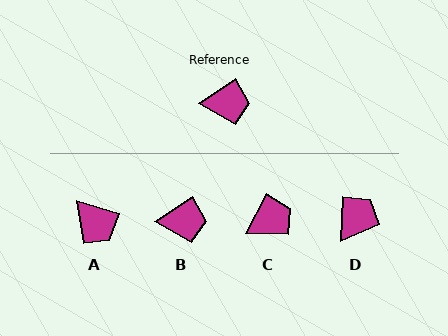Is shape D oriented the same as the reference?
No, it is off by about 54 degrees.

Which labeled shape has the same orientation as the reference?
B.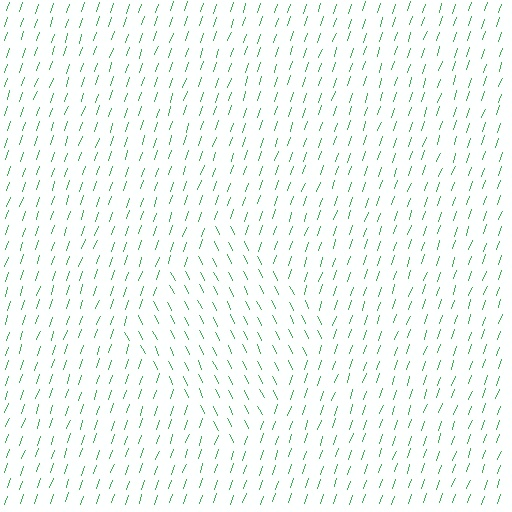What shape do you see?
I see a diamond.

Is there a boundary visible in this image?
Yes, there is a texture boundary formed by a change in line orientation.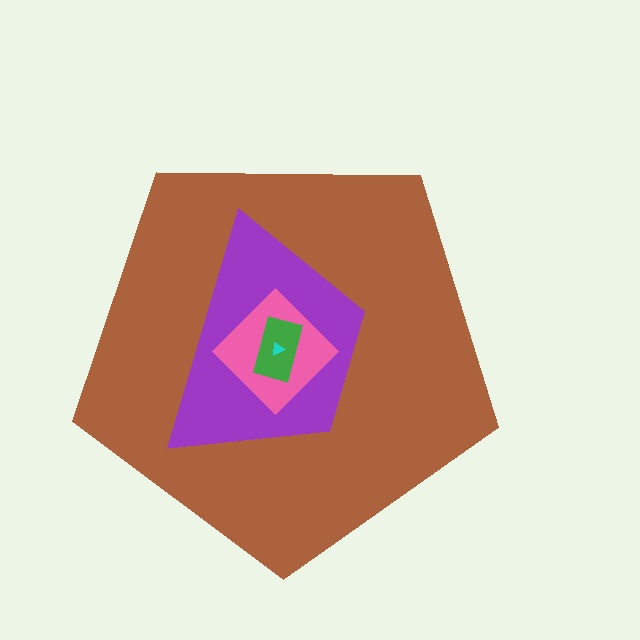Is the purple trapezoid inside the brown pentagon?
Yes.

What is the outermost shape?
The brown pentagon.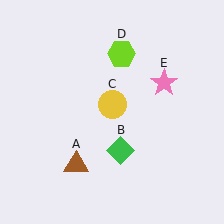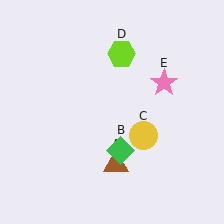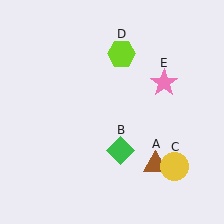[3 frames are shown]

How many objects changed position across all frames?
2 objects changed position: brown triangle (object A), yellow circle (object C).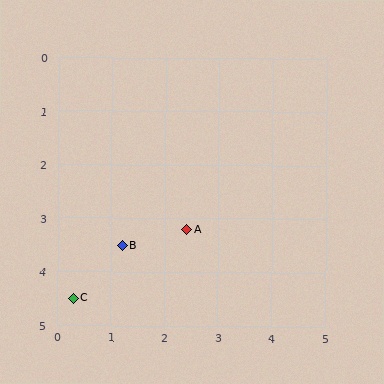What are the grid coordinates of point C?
Point C is at approximately (0.3, 4.5).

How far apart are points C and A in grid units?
Points C and A are about 2.5 grid units apart.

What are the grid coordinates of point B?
Point B is at approximately (1.2, 3.5).